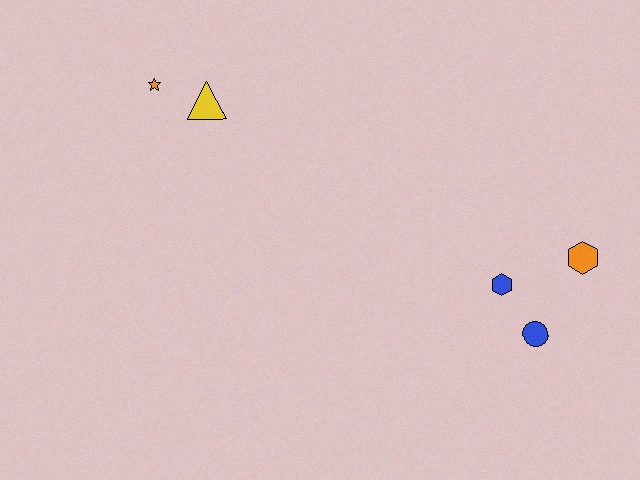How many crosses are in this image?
There are no crosses.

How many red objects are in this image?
There are no red objects.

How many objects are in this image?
There are 5 objects.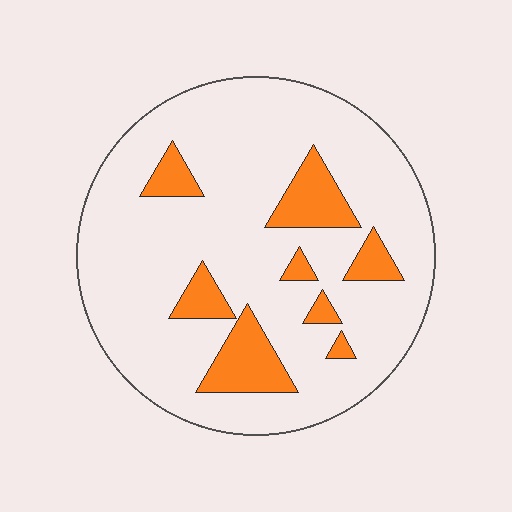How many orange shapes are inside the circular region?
8.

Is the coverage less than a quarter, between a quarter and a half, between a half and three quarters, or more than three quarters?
Less than a quarter.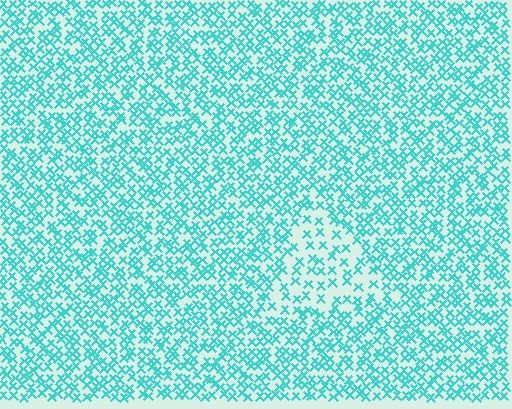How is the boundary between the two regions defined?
The boundary is defined by a change in element density (approximately 1.9x ratio). All elements are the same color, size, and shape.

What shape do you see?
I see a triangle.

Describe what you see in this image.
The image contains small cyan elements arranged at two different densities. A triangle-shaped region is visible where the elements are less densely packed than the surrounding area.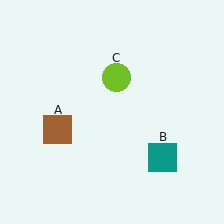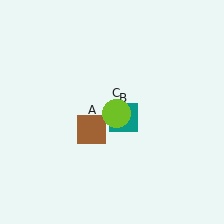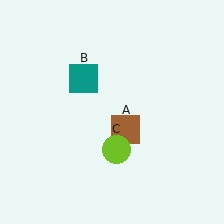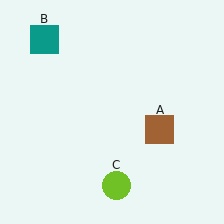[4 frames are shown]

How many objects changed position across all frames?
3 objects changed position: brown square (object A), teal square (object B), lime circle (object C).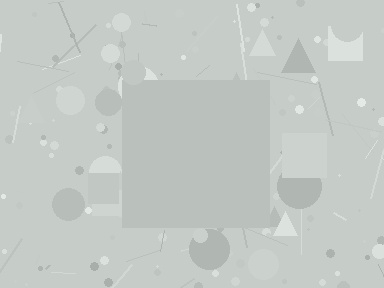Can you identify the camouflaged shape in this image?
The camouflaged shape is a square.